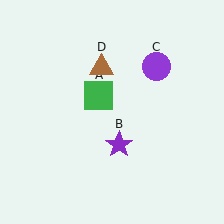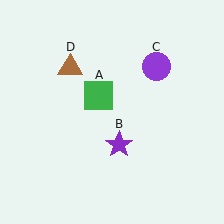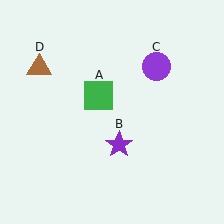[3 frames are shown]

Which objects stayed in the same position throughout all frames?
Green square (object A) and purple star (object B) and purple circle (object C) remained stationary.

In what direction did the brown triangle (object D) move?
The brown triangle (object D) moved left.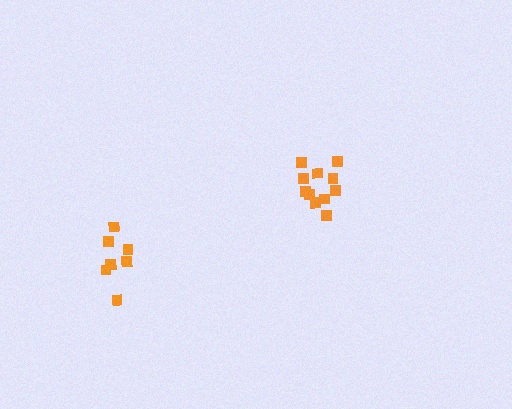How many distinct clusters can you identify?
There are 2 distinct clusters.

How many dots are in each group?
Group 1: 11 dots, Group 2: 7 dots (18 total).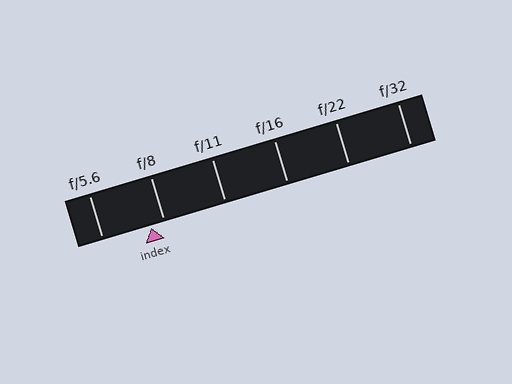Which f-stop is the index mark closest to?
The index mark is closest to f/8.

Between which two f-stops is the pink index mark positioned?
The index mark is between f/5.6 and f/8.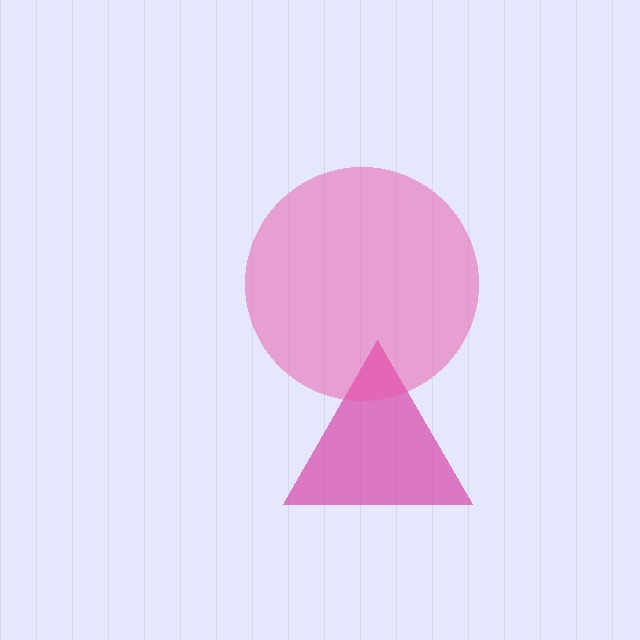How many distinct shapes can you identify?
There are 2 distinct shapes: a magenta triangle, a pink circle.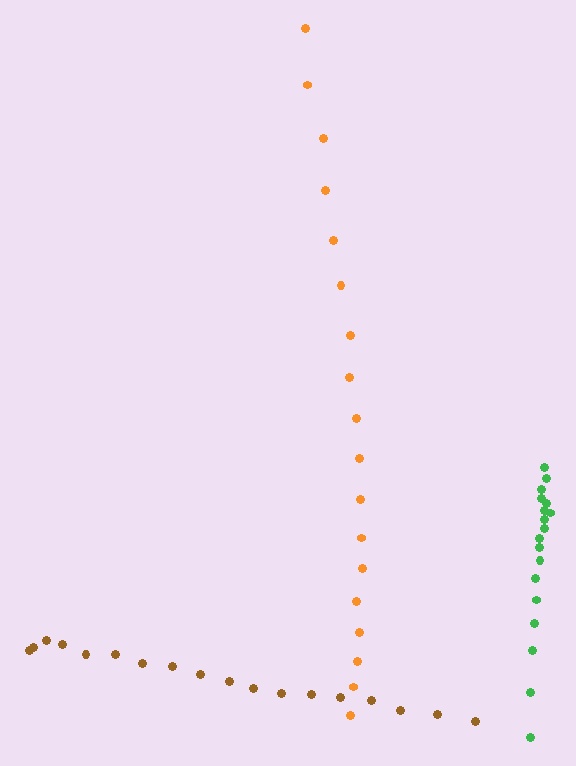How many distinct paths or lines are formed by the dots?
There are 3 distinct paths.